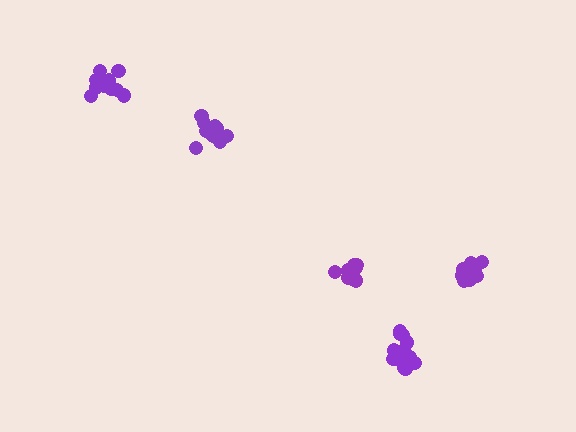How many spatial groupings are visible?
There are 5 spatial groupings.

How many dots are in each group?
Group 1: 12 dots, Group 2: 17 dots, Group 3: 11 dots, Group 4: 13 dots, Group 5: 11 dots (64 total).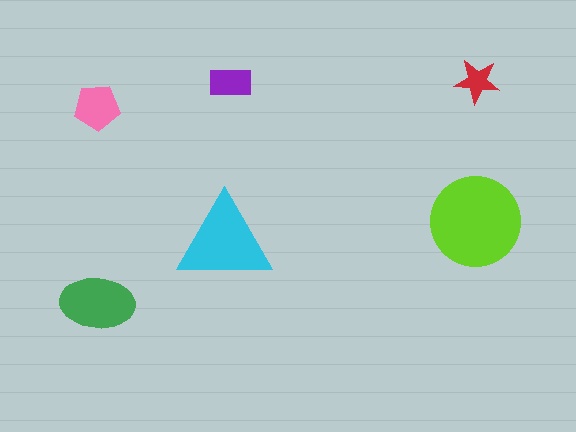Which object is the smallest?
The red star.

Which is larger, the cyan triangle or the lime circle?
The lime circle.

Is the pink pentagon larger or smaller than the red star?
Larger.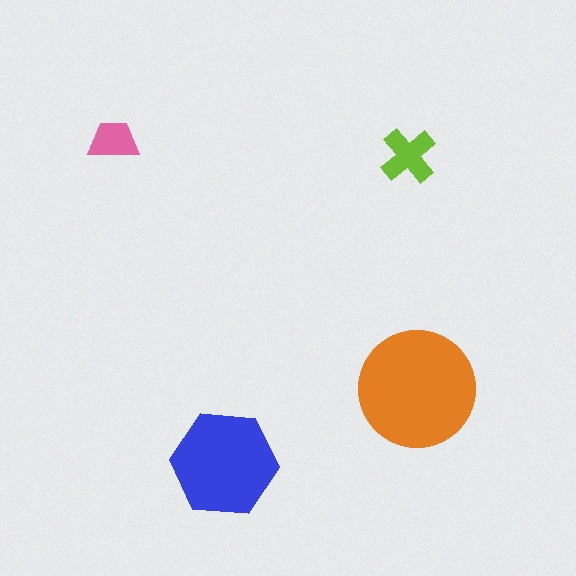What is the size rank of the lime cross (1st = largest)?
3rd.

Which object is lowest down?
The blue hexagon is bottommost.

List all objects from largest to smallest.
The orange circle, the blue hexagon, the lime cross, the pink trapezoid.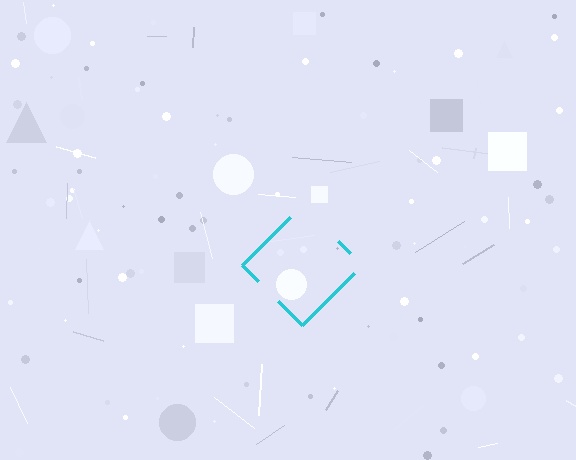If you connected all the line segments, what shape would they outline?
They would outline a diamond.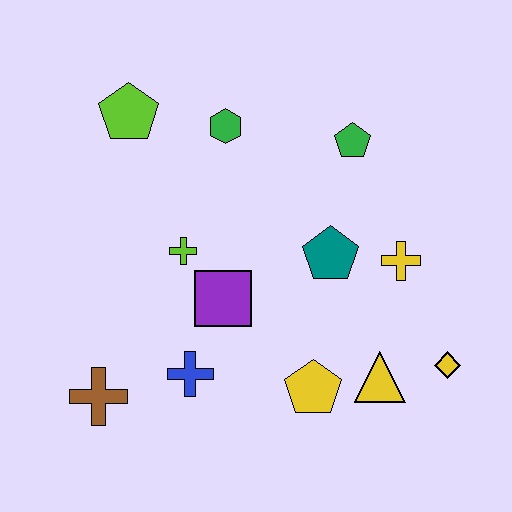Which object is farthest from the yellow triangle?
The lime pentagon is farthest from the yellow triangle.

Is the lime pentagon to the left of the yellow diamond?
Yes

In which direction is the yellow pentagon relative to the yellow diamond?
The yellow pentagon is to the left of the yellow diamond.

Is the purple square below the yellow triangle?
No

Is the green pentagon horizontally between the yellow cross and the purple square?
Yes